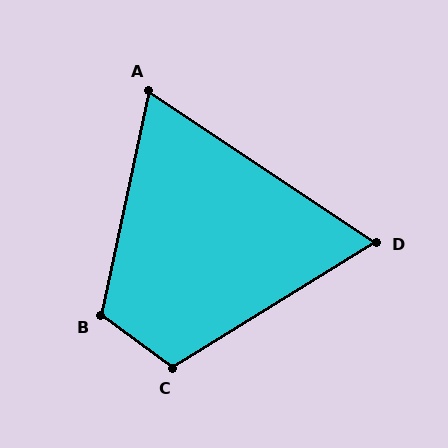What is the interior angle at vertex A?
Approximately 68 degrees (acute).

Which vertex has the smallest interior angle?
D, at approximately 65 degrees.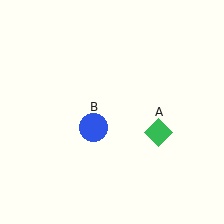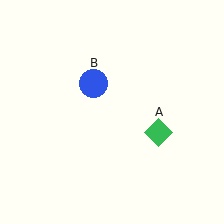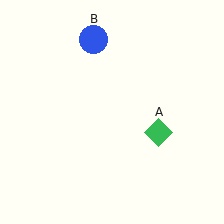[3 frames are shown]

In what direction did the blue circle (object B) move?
The blue circle (object B) moved up.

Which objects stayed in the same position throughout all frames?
Green diamond (object A) remained stationary.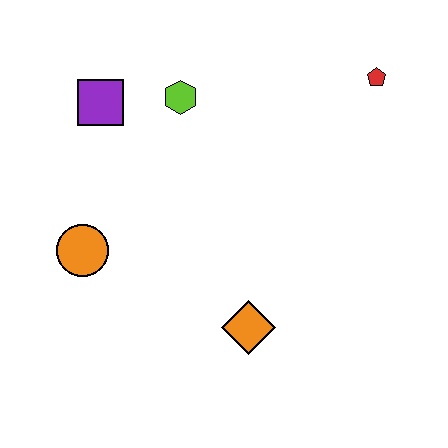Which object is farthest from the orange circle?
The red pentagon is farthest from the orange circle.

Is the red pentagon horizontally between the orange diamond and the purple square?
No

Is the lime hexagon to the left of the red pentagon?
Yes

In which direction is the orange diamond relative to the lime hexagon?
The orange diamond is below the lime hexagon.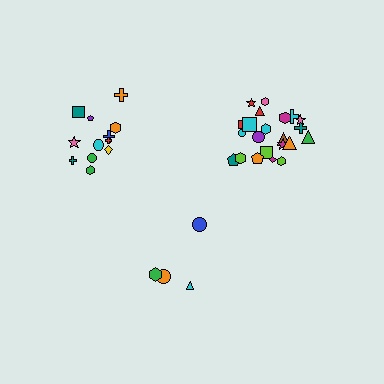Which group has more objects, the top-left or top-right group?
The top-right group.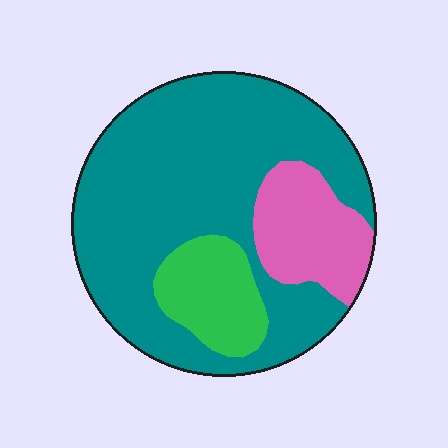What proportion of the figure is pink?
Pink takes up less than a sixth of the figure.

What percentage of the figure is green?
Green takes up about one eighth (1/8) of the figure.